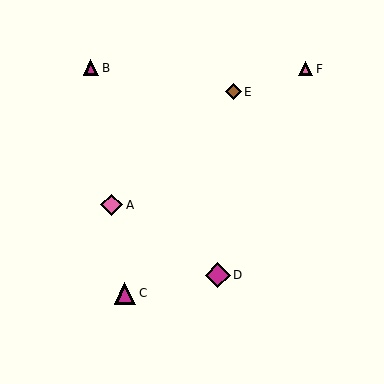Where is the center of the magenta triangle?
The center of the magenta triangle is at (91, 68).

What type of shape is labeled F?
Shape F is a pink triangle.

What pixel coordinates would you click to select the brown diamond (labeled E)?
Click at (233, 92) to select the brown diamond E.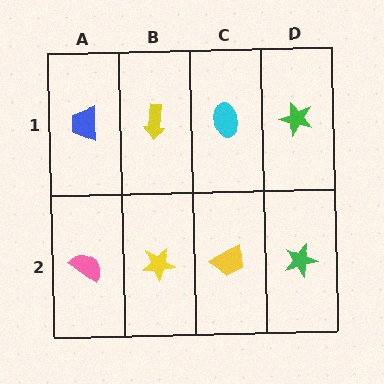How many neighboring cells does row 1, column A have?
2.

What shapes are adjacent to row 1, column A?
A pink semicircle (row 2, column A), a yellow arrow (row 1, column B).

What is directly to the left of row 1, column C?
A yellow arrow.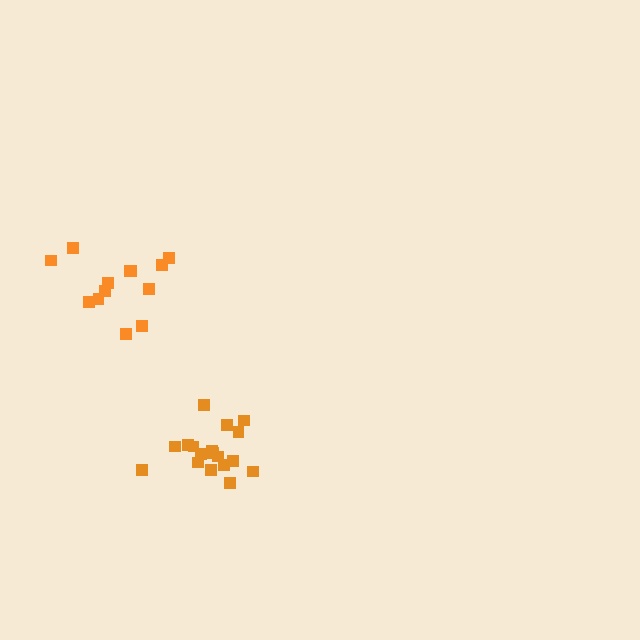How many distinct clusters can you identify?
There are 2 distinct clusters.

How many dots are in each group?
Group 1: 13 dots, Group 2: 18 dots (31 total).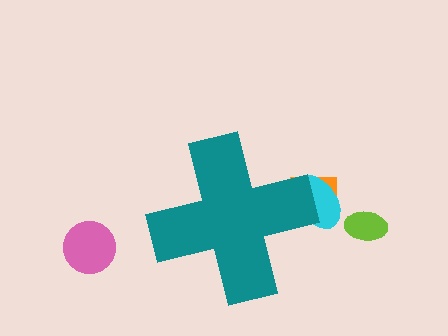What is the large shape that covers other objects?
A teal cross.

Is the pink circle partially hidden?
No, the pink circle is fully visible.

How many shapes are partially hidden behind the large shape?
2 shapes are partially hidden.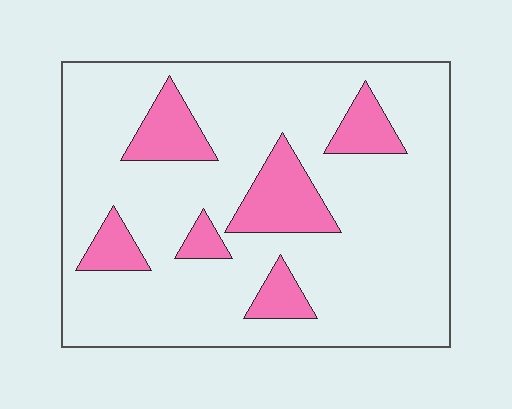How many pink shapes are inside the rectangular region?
6.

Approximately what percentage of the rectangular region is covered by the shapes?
Approximately 20%.